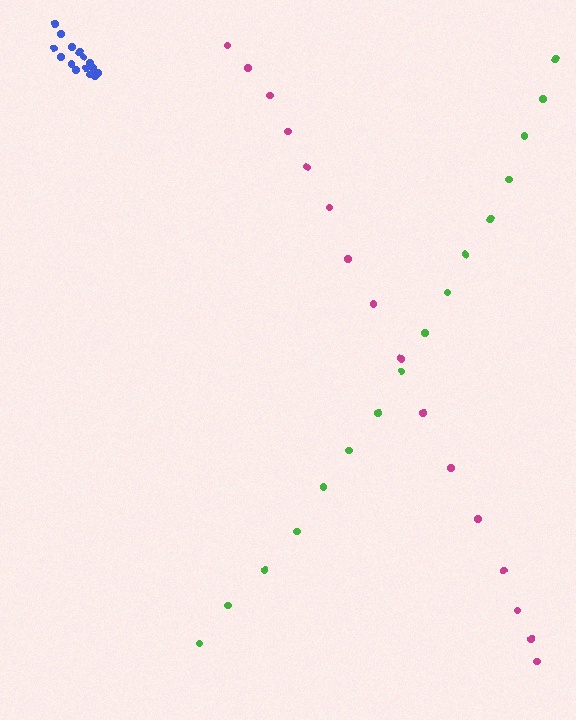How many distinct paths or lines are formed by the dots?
There are 3 distinct paths.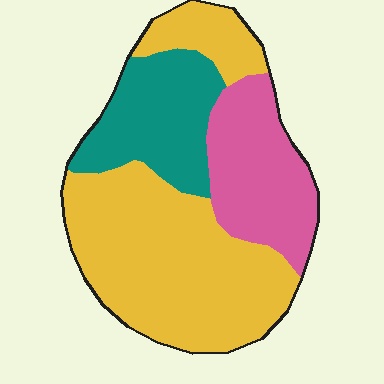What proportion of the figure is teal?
Teal covers 22% of the figure.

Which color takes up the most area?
Yellow, at roughly 55%.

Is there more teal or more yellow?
Yellow.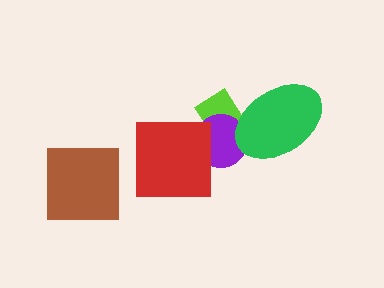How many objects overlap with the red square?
1 object overlaps with the red square.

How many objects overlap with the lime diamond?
2 objects overlap with the lime diamond.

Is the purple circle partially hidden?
Yes, it is partially covered by another shape.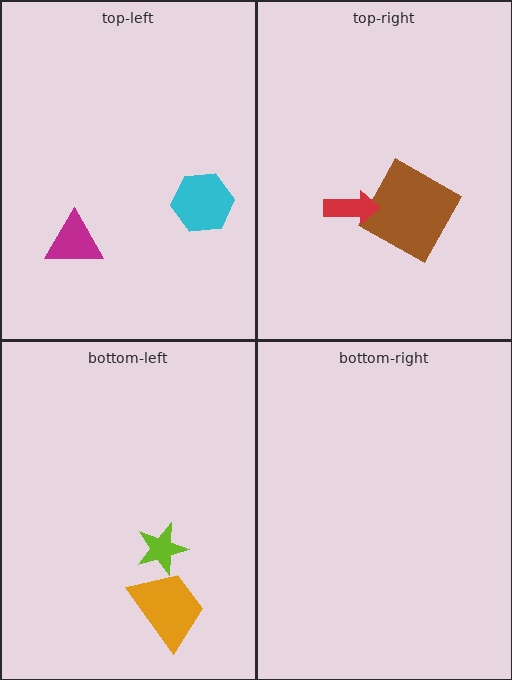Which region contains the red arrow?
The top-right region.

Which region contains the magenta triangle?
The top-left region.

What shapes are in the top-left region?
The cyan hexagon, the magenta triangle.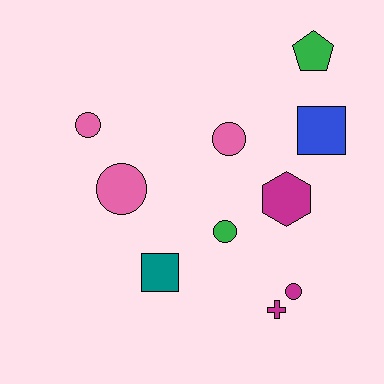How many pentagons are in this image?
There is 1 pentagon.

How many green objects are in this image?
There are 2 green objects.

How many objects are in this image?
There are 10 objects.